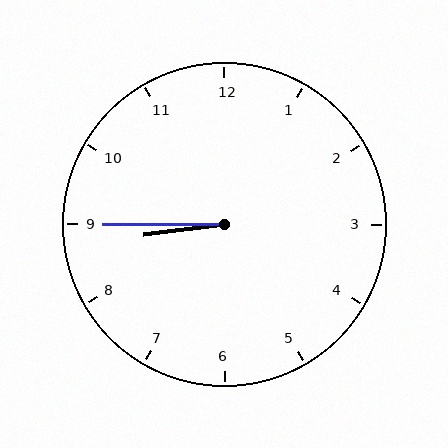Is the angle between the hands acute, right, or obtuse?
It is acute.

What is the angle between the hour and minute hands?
Approximately 8 degrees.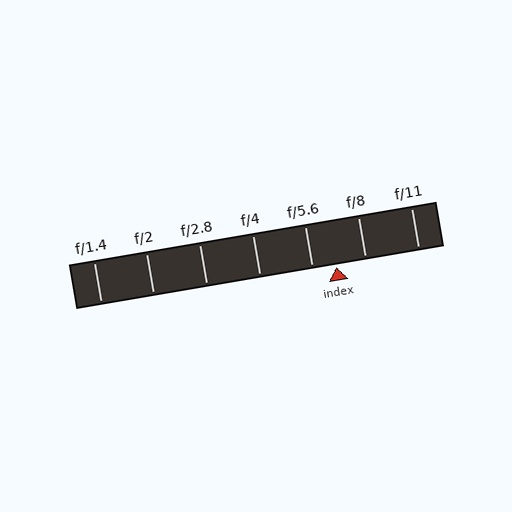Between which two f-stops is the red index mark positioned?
The index mark is between f/5.6 and f/8.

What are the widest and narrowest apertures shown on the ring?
The widest aperture shown is f/1.4 and the narrowest is f/11.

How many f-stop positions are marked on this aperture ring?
There are 7 f-stop positions marked.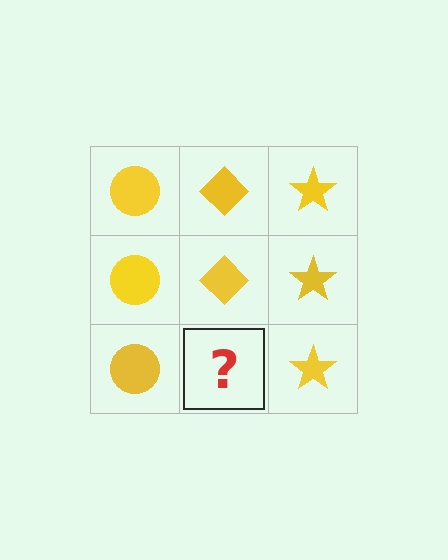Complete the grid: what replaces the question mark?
The question mark should be replaced with a yellow diamond.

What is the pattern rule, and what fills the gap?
The rule is that each column has a consistent shape. The gap should be filled with a yellow diamond.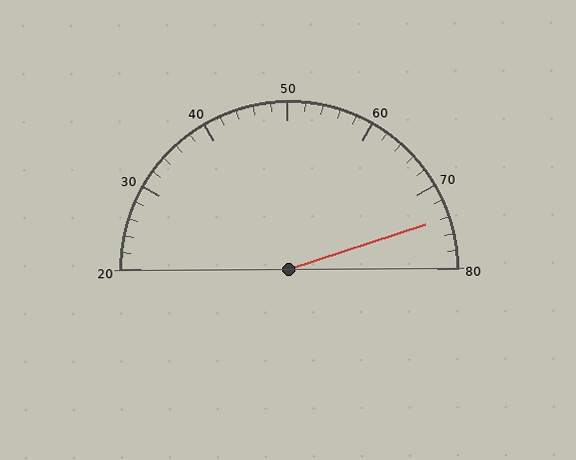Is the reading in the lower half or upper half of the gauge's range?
The reading is in the upper half of the range (20 to 80).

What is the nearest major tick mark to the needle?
The nearest major tick mark is 70.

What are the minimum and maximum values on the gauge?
The gauge ranges from 20 to 80.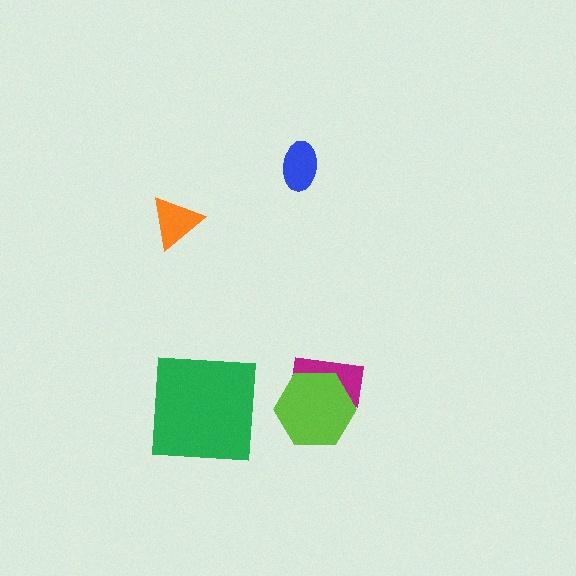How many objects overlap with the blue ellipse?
0 objects overlap with the blue ellipse.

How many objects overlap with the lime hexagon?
1 object overlaps with the lime hexagon.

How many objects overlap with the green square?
0 objects overlap with the green square.